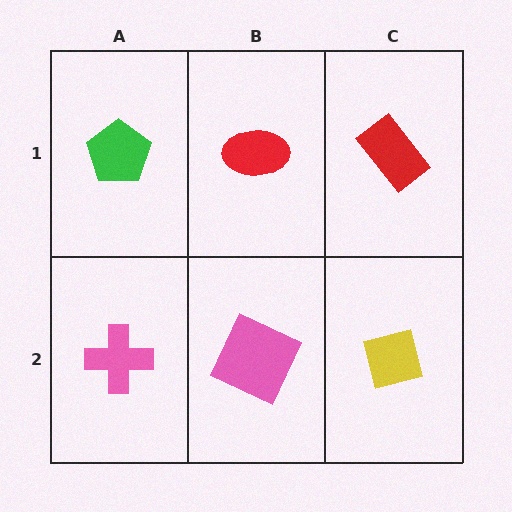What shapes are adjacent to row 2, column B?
A red ellipse (row 1, column B), a pink cross (row 2, column A), a yellow square (row 2, column C).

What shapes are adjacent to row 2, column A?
A green pentagon (row 1, column A), a pink square (row 2, column B).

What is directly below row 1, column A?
A pink cross.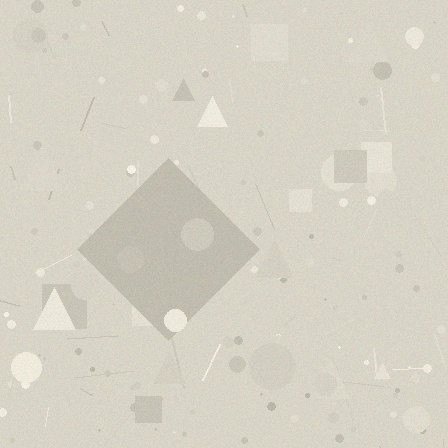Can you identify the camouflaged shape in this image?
The camouflaged shape is a diamond.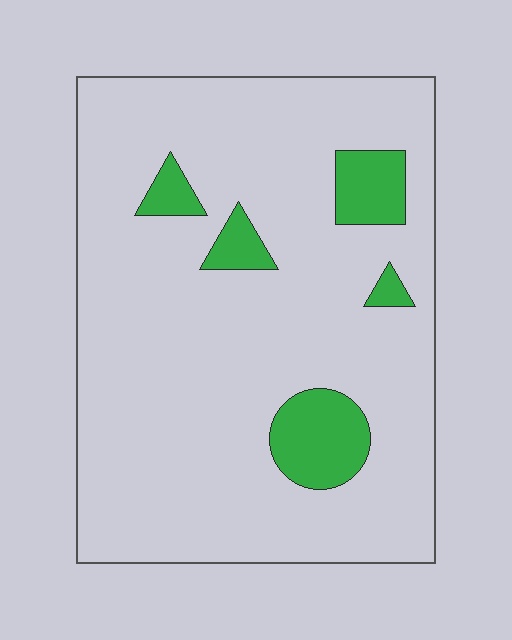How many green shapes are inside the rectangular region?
5.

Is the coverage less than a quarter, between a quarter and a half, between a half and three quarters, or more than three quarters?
Less than a quarter.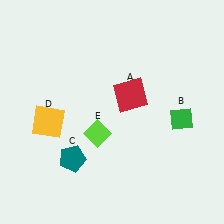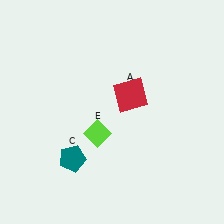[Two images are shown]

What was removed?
The yellow square (D), the green diamond (B) were removed in Image 2.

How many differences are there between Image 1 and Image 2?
There are 2 differences between the two images.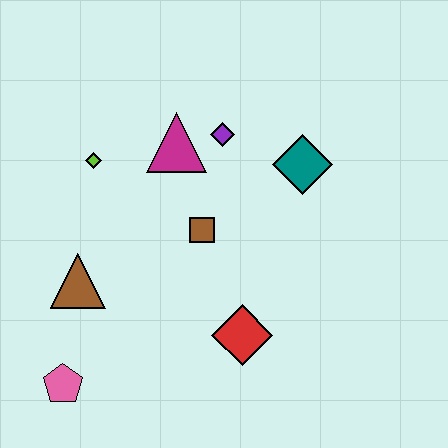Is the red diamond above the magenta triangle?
No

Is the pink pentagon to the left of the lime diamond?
Yes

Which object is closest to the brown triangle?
The pink pentagon is closest to the brown triangle.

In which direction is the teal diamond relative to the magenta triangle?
The teal diamond is to the right of the magenta triangle.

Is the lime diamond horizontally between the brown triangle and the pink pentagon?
No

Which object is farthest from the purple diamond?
The pink pentagon is farthest from the purple diamond.